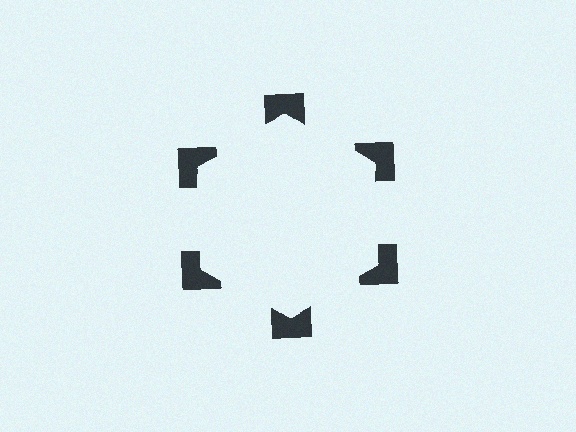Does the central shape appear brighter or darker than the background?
It typically appears slightly brighter than the background, even though no actual brightness change is drawn.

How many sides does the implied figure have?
6 sides.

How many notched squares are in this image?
There are 6 — one at each vertex of the illusory hexagon.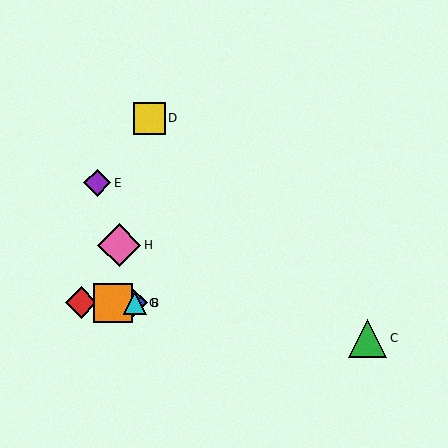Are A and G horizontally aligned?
Yes, both are at y≈303.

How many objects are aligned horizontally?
4 objects (A, B, F, G) are aligned horizontally.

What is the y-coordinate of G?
Object G is at y≈303.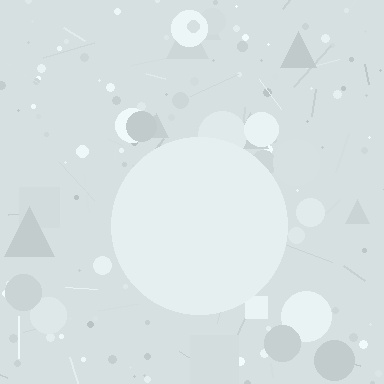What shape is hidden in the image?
A circle is hidden in the image.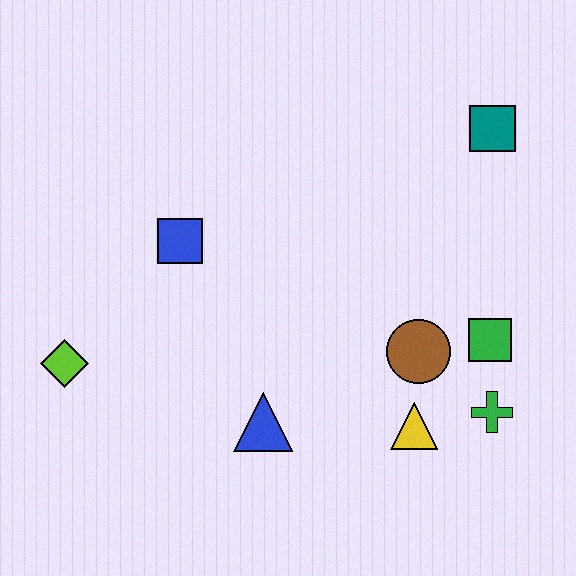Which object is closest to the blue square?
The lime diamond is closest to the blue square.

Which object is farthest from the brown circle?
The lime diamond is farthest from the brown circle.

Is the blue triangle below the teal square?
Yes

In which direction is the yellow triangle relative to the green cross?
The yellow triangle is to the left of the green cross.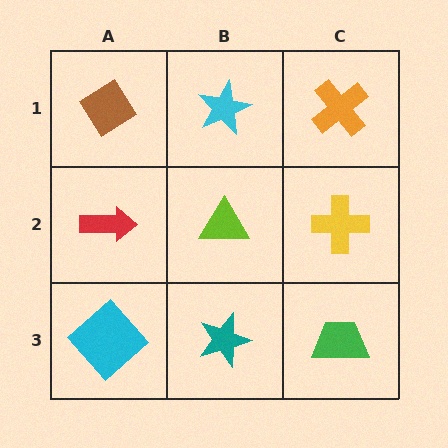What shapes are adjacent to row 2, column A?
A brown diamond (row 1, column A), a cyan diamond (row 3, column A), a lime triangle (row 2, column B).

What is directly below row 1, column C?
A yellow cross.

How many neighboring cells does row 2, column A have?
3.